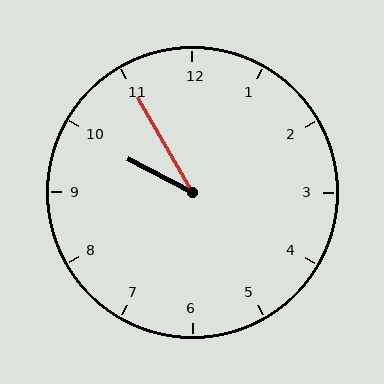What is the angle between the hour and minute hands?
Approximately 32 degrees.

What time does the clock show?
9:55.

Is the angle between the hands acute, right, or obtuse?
It is acute.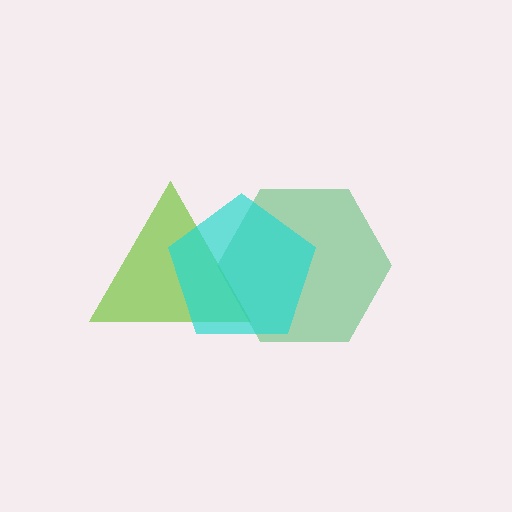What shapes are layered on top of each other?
The layered shapes are: a lime triangle, a green hexagon, a cyan pentagon.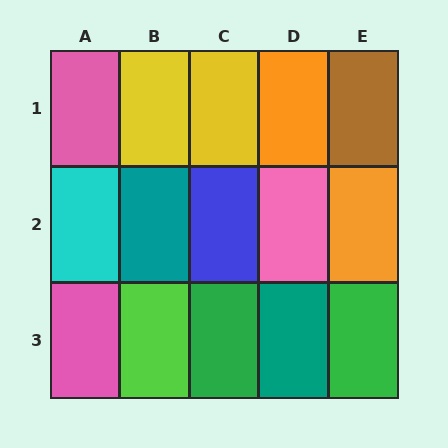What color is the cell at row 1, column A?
Pink.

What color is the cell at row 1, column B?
Yellow.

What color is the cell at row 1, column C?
Yellow.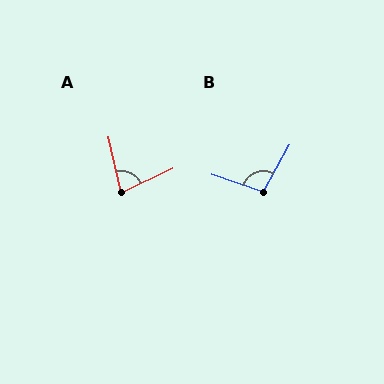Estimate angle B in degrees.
Approximately 101 degrees.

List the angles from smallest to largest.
A (77°), B (101°).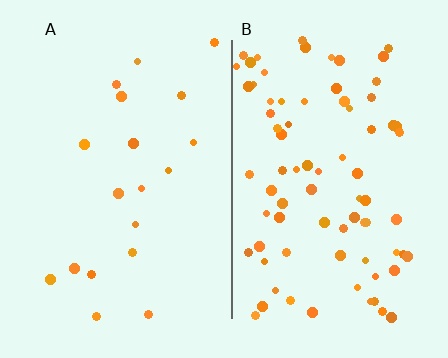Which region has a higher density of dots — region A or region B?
B (the right).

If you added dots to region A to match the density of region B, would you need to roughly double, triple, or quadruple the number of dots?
Approximately quadruple.